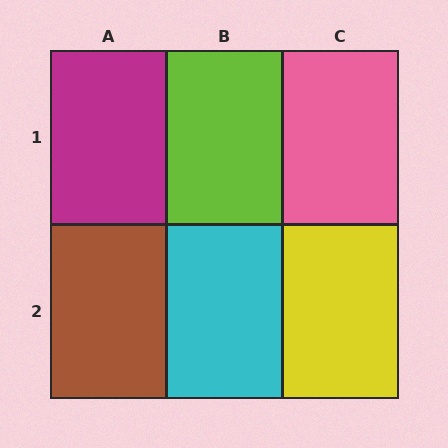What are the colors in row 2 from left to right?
Brown, cyan, yellow.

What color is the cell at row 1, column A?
Magenta.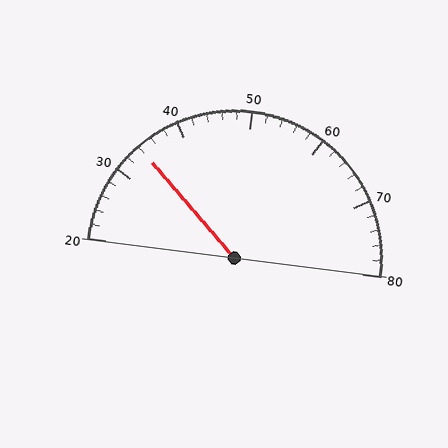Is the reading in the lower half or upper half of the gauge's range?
The reading is in the lower half of the range (20 to 80).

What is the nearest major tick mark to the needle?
The nearest major tick mark is 30.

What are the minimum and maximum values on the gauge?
The gauge ranges from 20 to 80.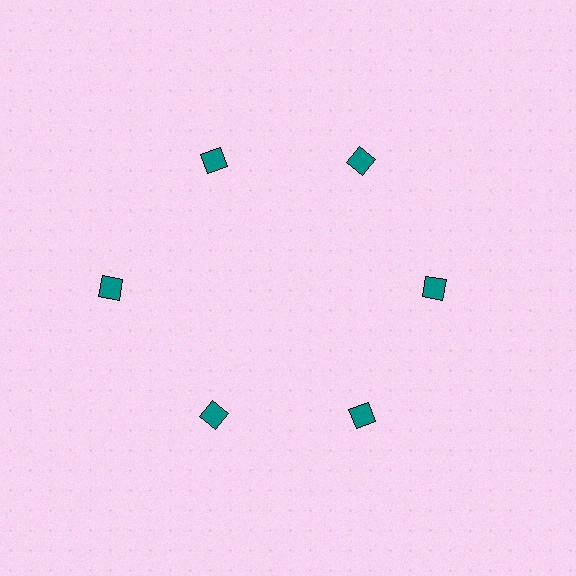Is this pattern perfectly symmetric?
No. The 6 teal squares are arranged in a ring, but one element near the 9 o'clock position is pushed outward from the center, breaking the 6-fold rotational symmetry.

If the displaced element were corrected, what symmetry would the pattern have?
It would have 6-fold rotational symmetry — the pattern would map onto itself every 60 degrees.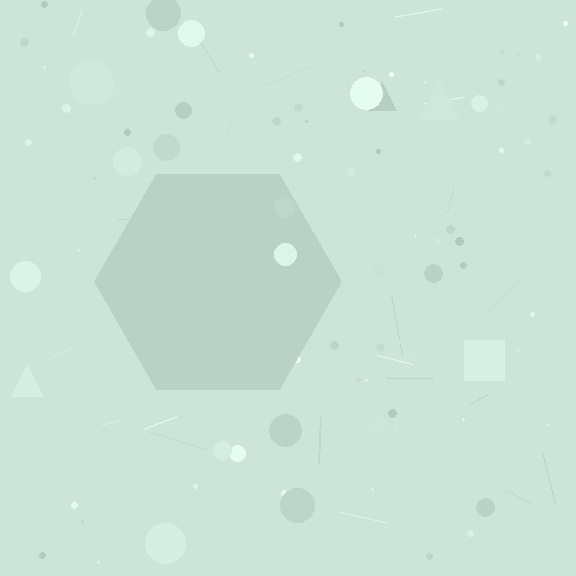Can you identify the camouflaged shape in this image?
The camouflaged shape is a hexagon.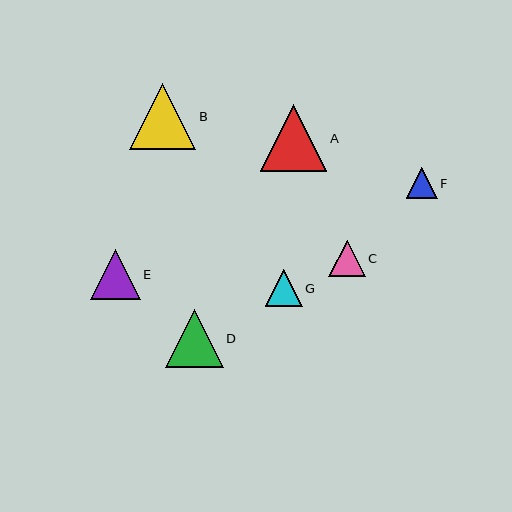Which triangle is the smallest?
Triangle F is the smallest with a size of approximately 31 pixels.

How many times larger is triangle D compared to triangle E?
Triangle D is approximately 1.1 times the size of triangle E.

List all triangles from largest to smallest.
From largest to smallest: A, B, D, E, G, C, F.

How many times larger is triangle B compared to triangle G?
Triangle B is approximately 1.8 times the size of triangle G.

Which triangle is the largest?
Triangle A is the largest with a size of approximately 67 pixels.